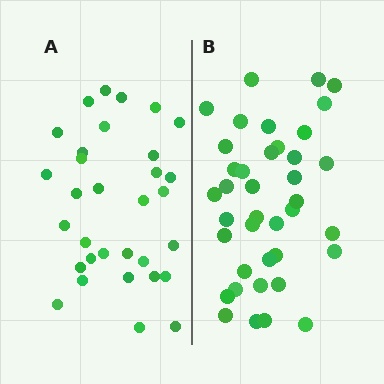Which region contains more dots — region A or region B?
Region B (the right region) has more dots.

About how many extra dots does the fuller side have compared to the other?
Region B has roughly 8 or so more dots than region A.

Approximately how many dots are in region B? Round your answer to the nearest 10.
About 40 dots. (The exact count is 39, which rounds to 40.)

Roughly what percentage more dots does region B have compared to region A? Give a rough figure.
About 20% more.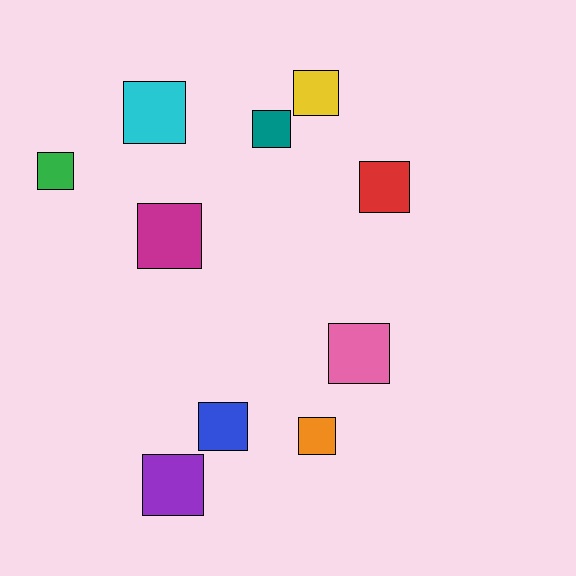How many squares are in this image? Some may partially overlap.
There are 10 squares.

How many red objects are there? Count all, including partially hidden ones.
There is 1 red object.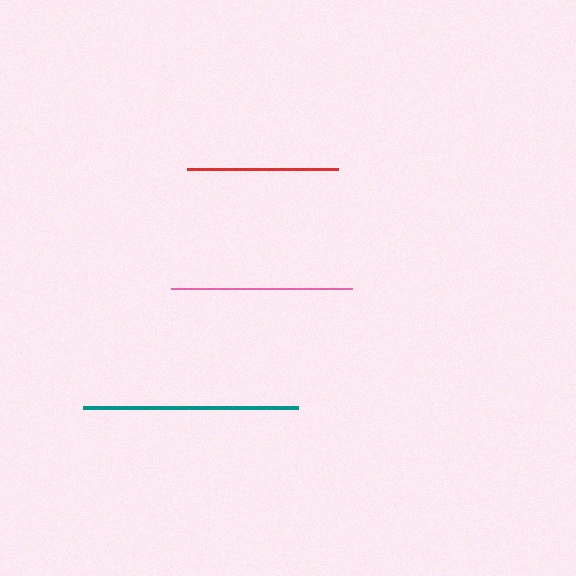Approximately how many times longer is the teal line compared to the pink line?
The teal line is approximately 1.2 times the length of the pink line.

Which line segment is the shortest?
The red line is the shortest at approximately 151 pixels.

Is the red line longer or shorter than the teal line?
The teal line is longer than the red line.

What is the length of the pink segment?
The pink segment is approximately 181 pixels long.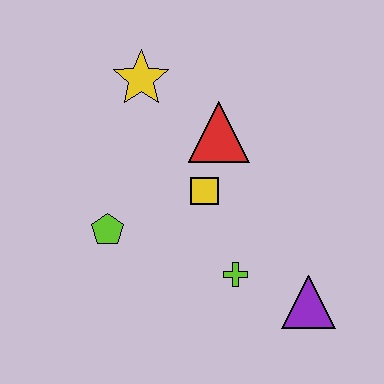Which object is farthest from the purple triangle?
The yellow star is farthest from the purple triangle.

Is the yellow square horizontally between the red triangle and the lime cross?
No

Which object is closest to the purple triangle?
The lime cross is closest to the purple triangle.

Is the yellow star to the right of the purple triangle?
No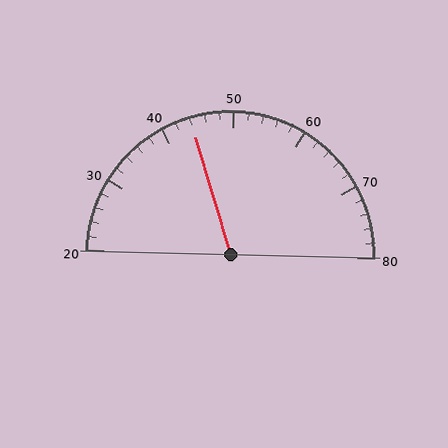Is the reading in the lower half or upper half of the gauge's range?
The reading is in the lower half of the range (20 to 80).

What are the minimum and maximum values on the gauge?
The gauge ranges from 20 to 80.